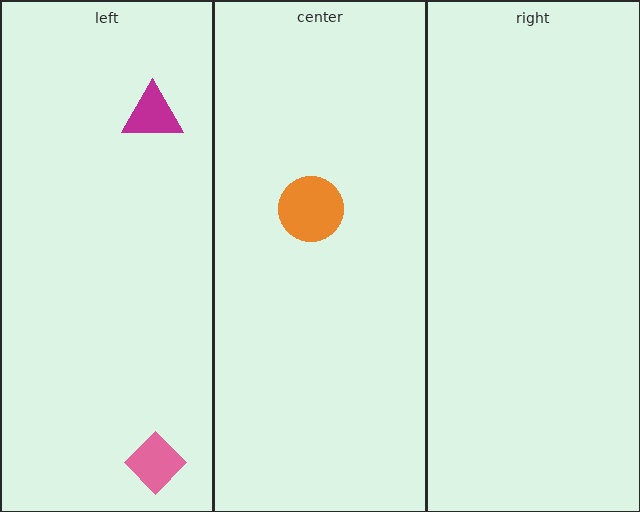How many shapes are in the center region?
1.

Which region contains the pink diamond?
The left region.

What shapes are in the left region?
The pink diamond, the magenta triangle.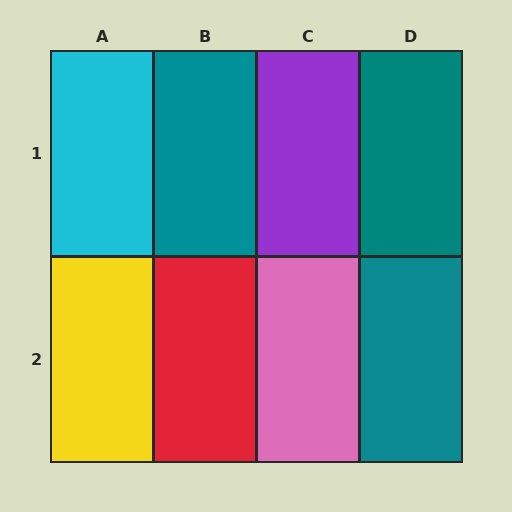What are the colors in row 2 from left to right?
Yellow, red, pink, teal.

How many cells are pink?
1 cell is pink.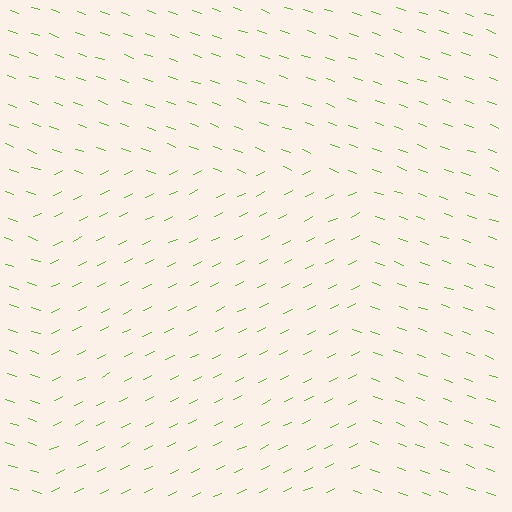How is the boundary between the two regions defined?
The boundary is defined purely by a change in line orientation (approximately 45 degrees difference). All lines are the same color and thickness.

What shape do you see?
I see a rectangle.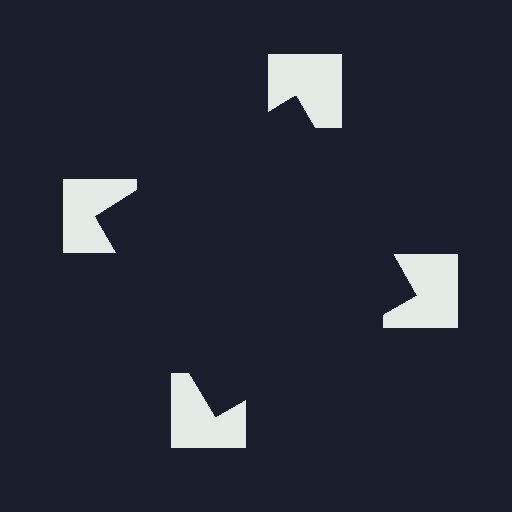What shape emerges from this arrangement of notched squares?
An illusory square — its edges are inferred from the aligned wedge cuts in the notched squares, not physically drawn.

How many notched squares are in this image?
There are 4 — one at each vertex of the illusory square.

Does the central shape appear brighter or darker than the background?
It typically appears slightly darker than the background, even though no actual brightness change is drawn.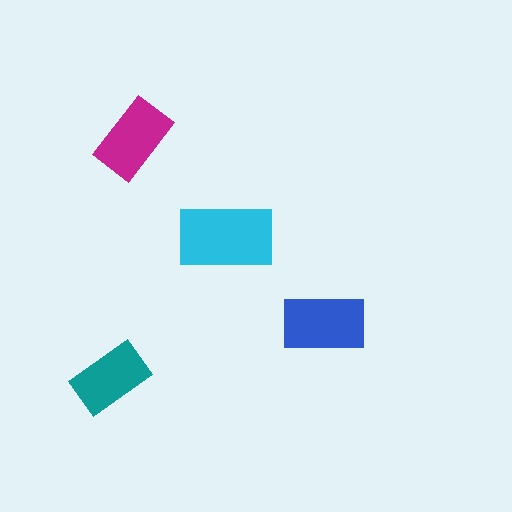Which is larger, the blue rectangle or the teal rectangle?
The blue one.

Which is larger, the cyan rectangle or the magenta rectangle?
The cyan one.